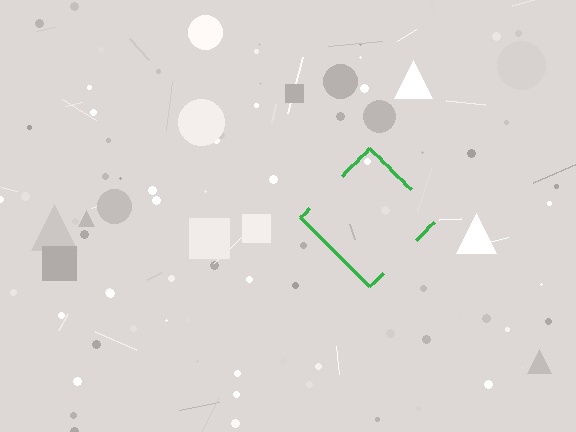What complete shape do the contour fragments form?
The contour fragments form a diamond.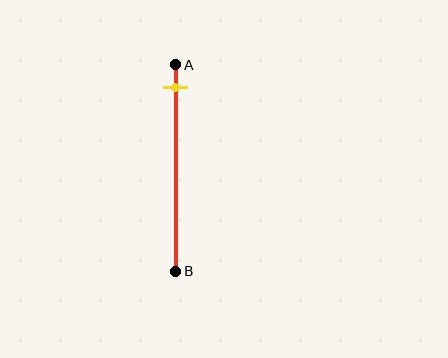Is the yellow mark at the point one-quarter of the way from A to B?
No, the mark is at about 10% from A, not at the 25% one-quarter point.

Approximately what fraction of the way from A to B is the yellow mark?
The yellow mark is approximately 10% of the way from A to B.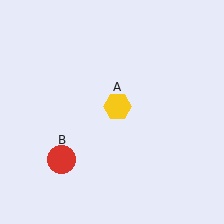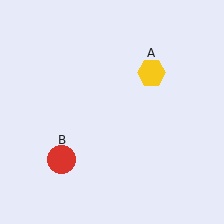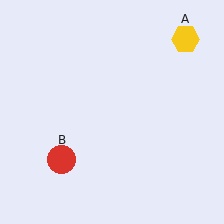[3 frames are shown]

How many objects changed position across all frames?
1 object changed position: yellow hexagon (object A).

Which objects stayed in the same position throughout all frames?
Red circle (object B) remained stationary.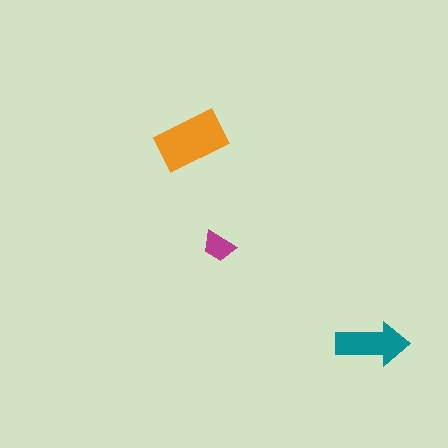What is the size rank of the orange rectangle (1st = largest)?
1st.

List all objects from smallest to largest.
The magenta trapezoid, the teal arrow, the orange rectangle.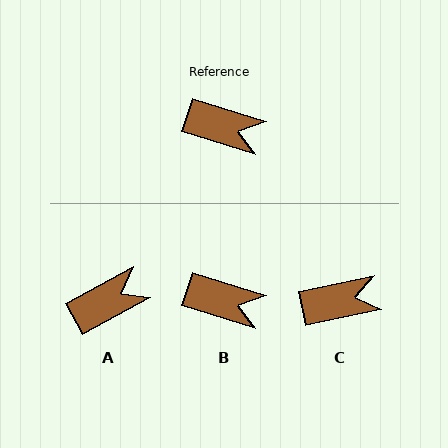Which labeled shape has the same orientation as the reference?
B.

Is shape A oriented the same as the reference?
No, it is off by about 46 degrees.